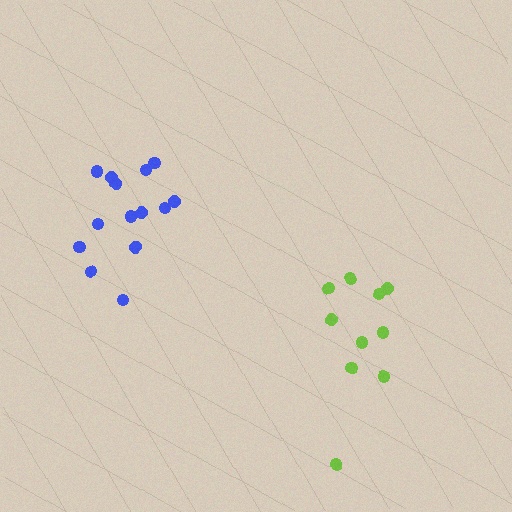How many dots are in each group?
Group 1: 14 dots, Group 2: 10 dots (24 total).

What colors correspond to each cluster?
The clusters are colored: blue, lime.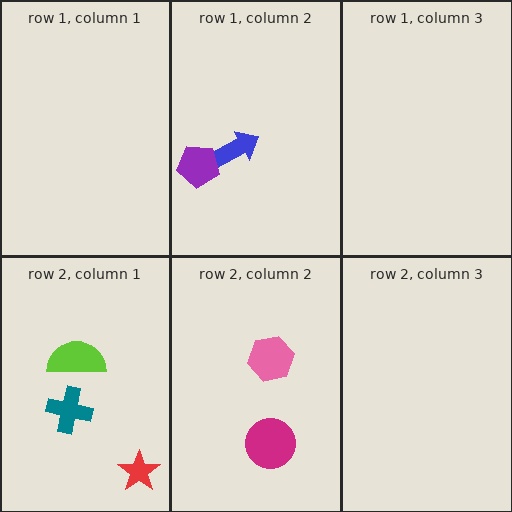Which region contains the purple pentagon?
The row 1, column 2 region.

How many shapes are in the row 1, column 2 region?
2.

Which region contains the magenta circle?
The row 2, column 2 region.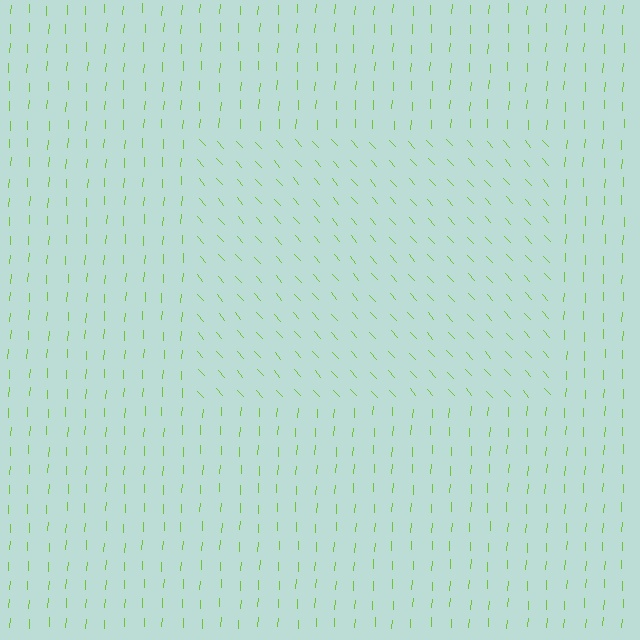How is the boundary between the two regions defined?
The boundary is defined purely by a change in line orientation (approximately 45 degrees difference). All lines are the same color and thickness.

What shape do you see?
I see a rectangle.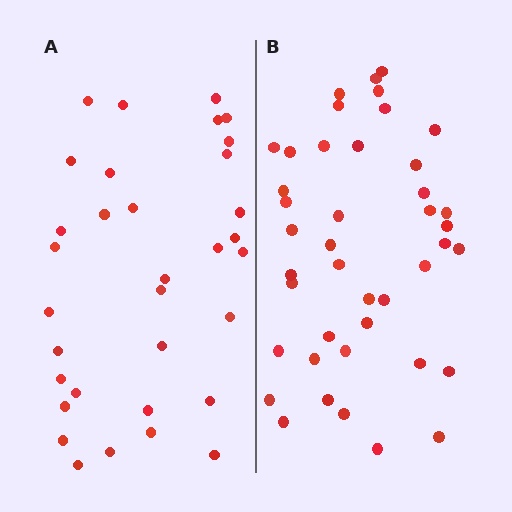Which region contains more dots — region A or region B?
Region B (the right region) has more dots.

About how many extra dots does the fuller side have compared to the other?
Region B has roughly 8 or so more dots than region A.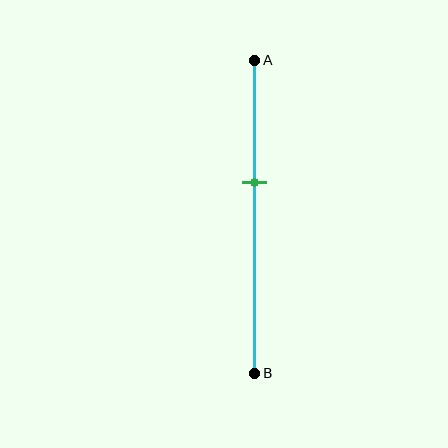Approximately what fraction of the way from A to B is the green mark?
The green mark is approximately 40% of the way from A to B.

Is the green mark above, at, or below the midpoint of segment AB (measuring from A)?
The green mark is above the midpoint of segment AB.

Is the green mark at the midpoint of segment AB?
No, the mark is at about 40% from A, not at the 50% midpoint.